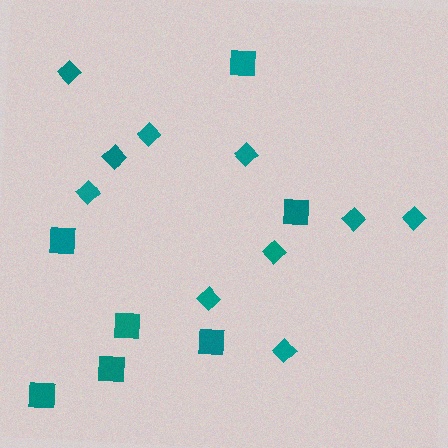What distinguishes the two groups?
There are 2 groups: one group of squares (7) and one group of diamonds (10).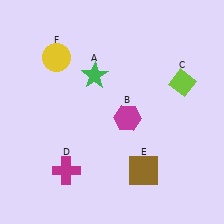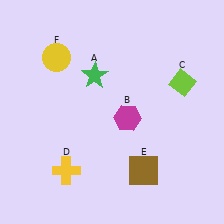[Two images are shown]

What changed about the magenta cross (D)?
In Image 1, D is magenta. In Image 2, it changed to yellow.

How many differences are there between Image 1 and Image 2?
There is 1 difference between the two images.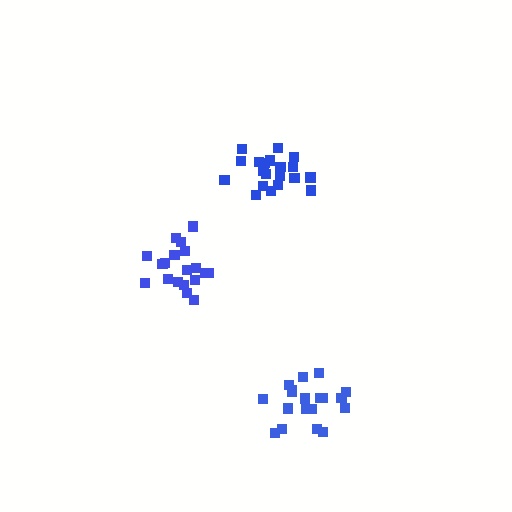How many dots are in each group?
Group 1: 19 dots, Group 2: 19 dots, Group 3: 20 dots (58 total).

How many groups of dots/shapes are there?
There are 3 groups.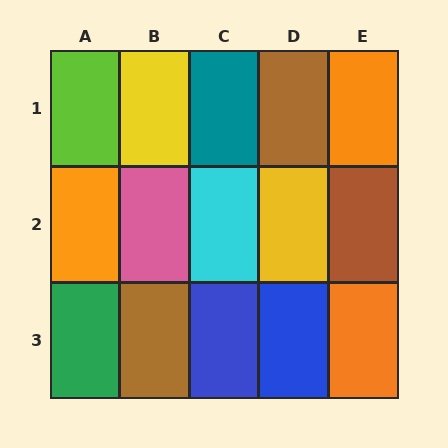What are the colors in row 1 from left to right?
Lime, yellow, teal, brown, orange.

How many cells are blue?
2 cells are blue.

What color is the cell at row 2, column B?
Pink.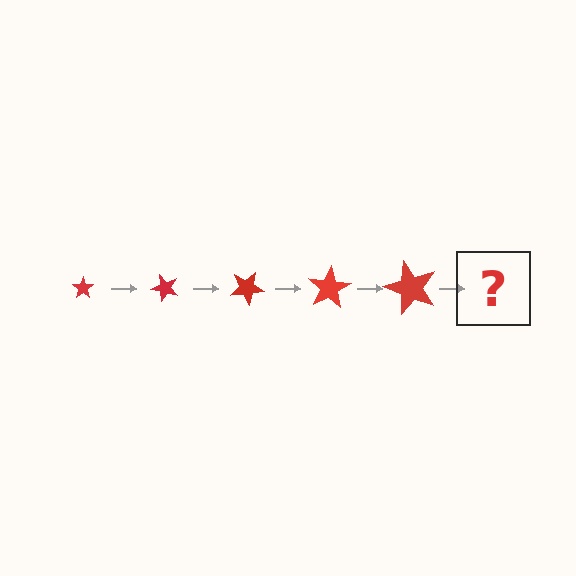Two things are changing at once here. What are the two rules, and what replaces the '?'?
The two rules are that the star grows larger each step and it rotates 50 degrees each step. The '?' should be a star, larger than the previous one and rotated 250 degrees from the start.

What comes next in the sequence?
The next element should be a star, larger than the previous one and rotated 250 degrees from the start.